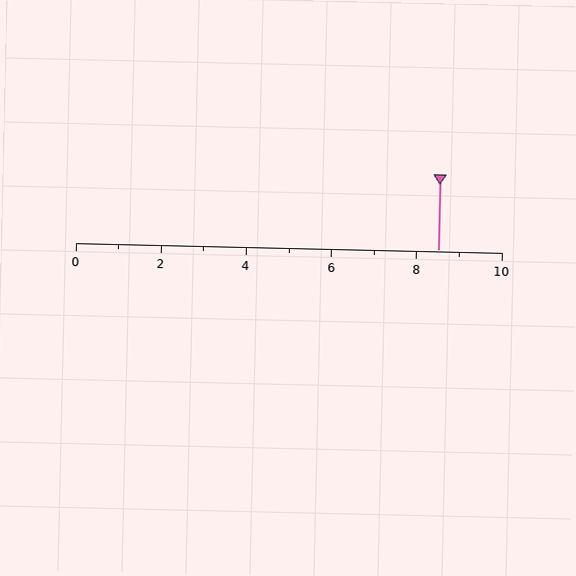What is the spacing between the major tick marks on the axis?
The major ticks are spaced 2 apart.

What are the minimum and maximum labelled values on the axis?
The axis runs from 0 to 10.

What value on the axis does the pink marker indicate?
The marker indicates approximately 8.5.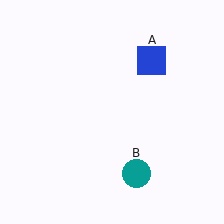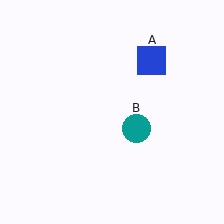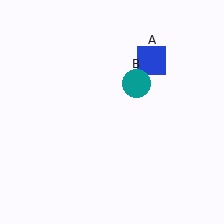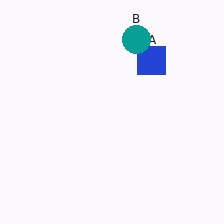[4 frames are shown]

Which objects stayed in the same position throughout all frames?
Blue square (object A) remained stationary.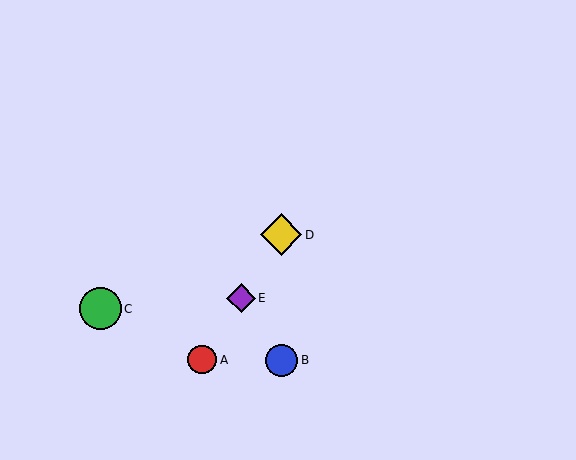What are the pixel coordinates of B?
Object B is at (282, 360).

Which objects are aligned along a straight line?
Objects A, D, E are aligned along a straight line.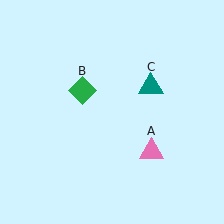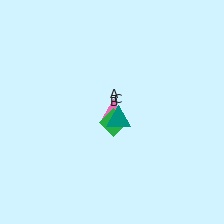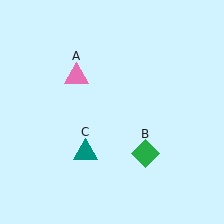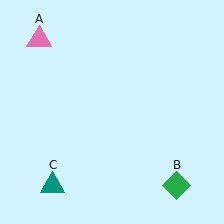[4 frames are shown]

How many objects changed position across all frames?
3 objects changed position: pink triangle (object A), green diamond (object B), teal triangle (object C).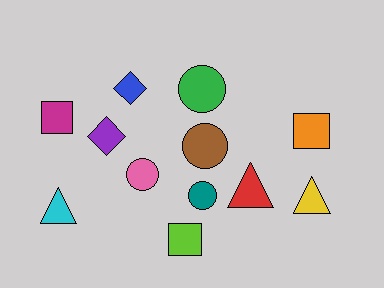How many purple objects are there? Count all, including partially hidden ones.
There is 1 purple object.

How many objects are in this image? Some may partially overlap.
There are 12 objects.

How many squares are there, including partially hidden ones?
There are 3 squares.